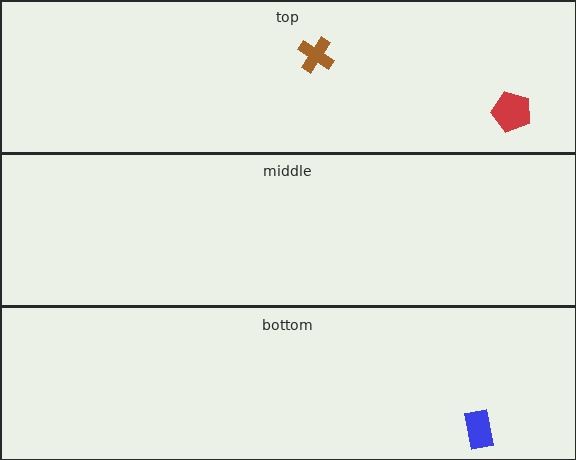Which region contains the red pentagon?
The top region.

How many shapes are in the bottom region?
1.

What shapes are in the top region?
The red pentagon, the brown cross.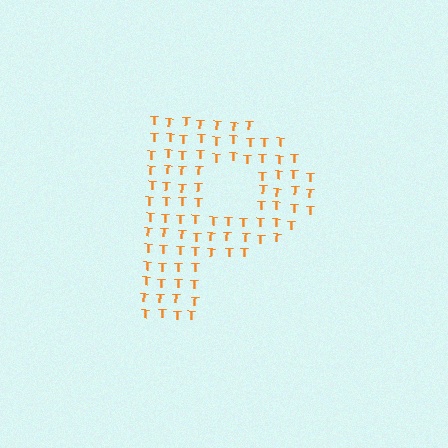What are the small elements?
The small elements are letter T's.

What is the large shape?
The large shape is the letter P.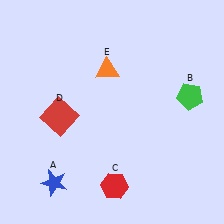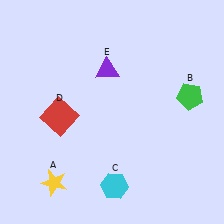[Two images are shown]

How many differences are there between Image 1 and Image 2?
There are 3 differences between the two images.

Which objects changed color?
A changed from blue to yellow. C changed from red to cyan. E changed from orange to purple.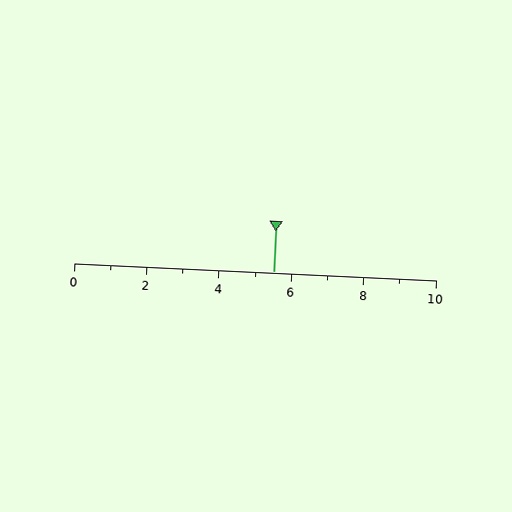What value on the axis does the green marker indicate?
The marker indicates approximately 5.5.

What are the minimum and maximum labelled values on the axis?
The axis runs from 0 to 10.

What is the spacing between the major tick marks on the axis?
The major ticks are spaced 2 apart.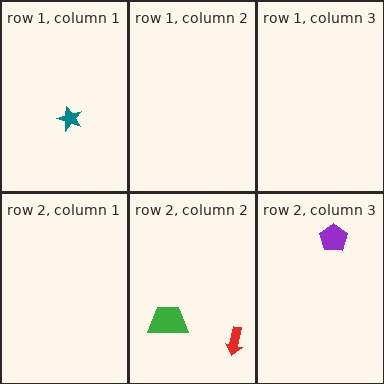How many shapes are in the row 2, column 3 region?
1.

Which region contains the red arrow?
The row 2, column 2 region.